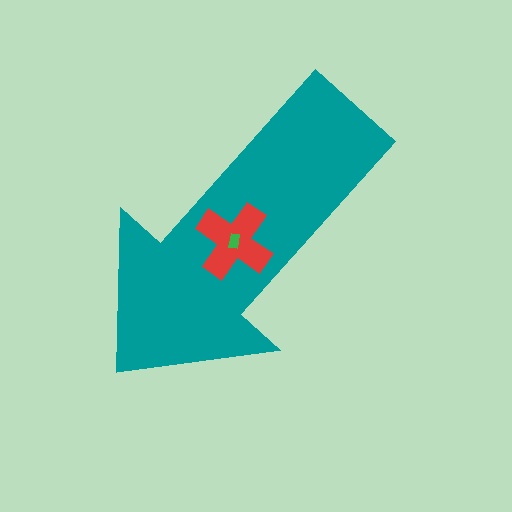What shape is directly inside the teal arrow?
The red cross.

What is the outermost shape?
The teal arrow.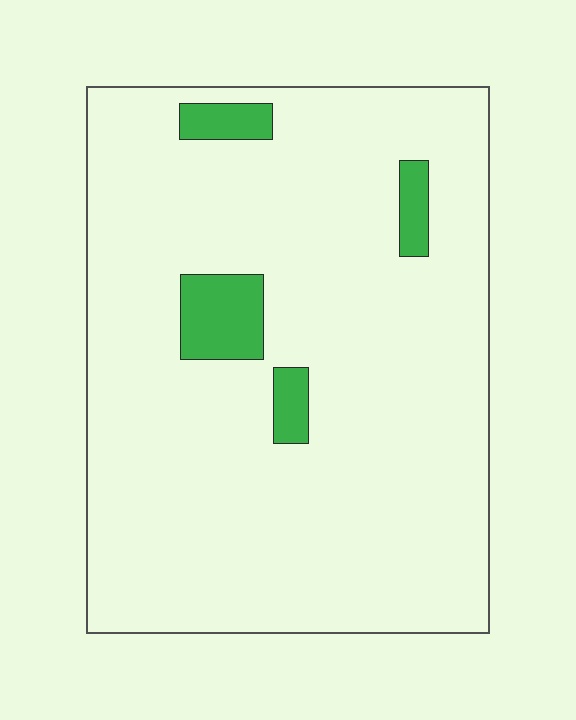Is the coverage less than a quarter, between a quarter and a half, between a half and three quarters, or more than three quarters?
Less than a quarter.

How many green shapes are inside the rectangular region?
4.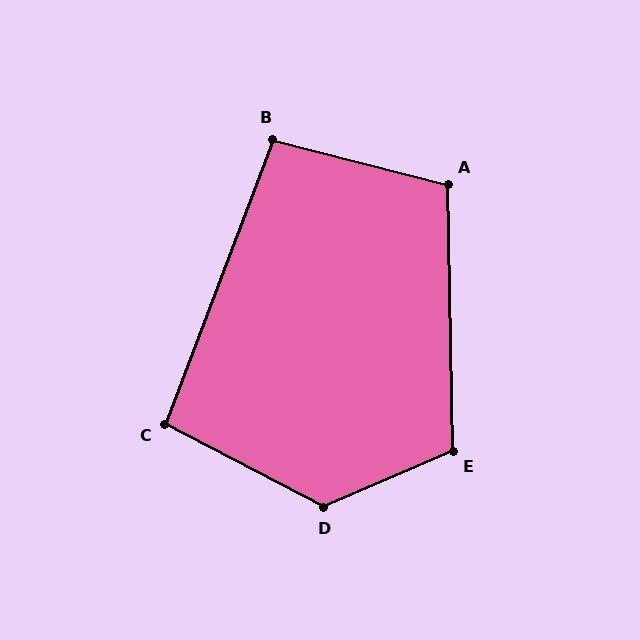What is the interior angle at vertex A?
Approximately 105 degrees (obtuse).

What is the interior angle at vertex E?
Approximately 112 degrees (obtuse).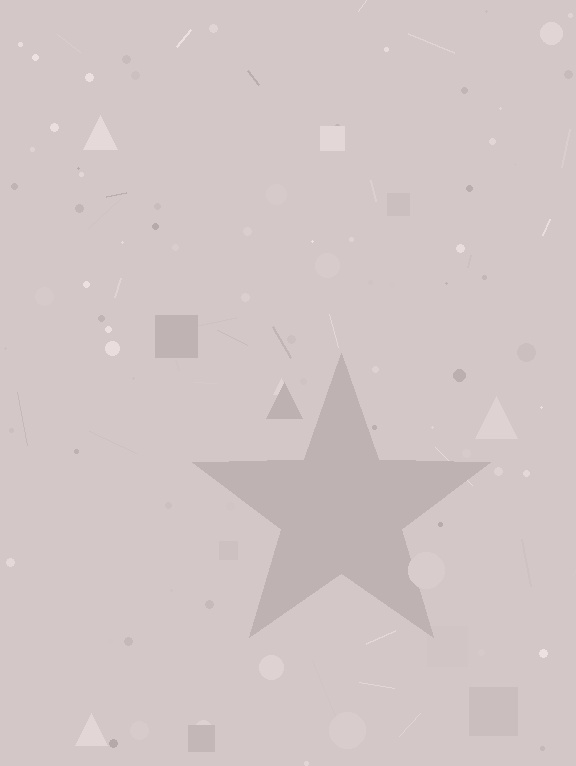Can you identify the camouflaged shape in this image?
The camouflaged shape is a star.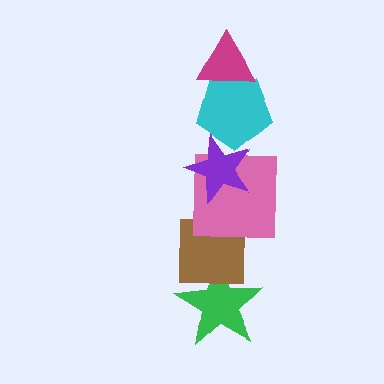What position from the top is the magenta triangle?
The magenta triangle is 1st from the top.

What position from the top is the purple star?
The purple star is 3rd from the top.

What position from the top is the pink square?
The pink square is 4th from the top.